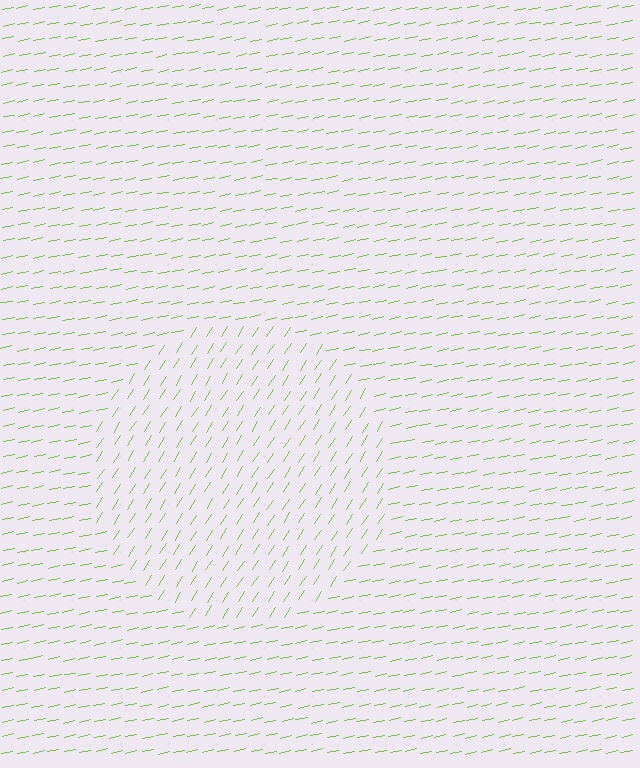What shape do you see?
I see a circle.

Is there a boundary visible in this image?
Yes, there is a texture boundary formed by a change in line orientation.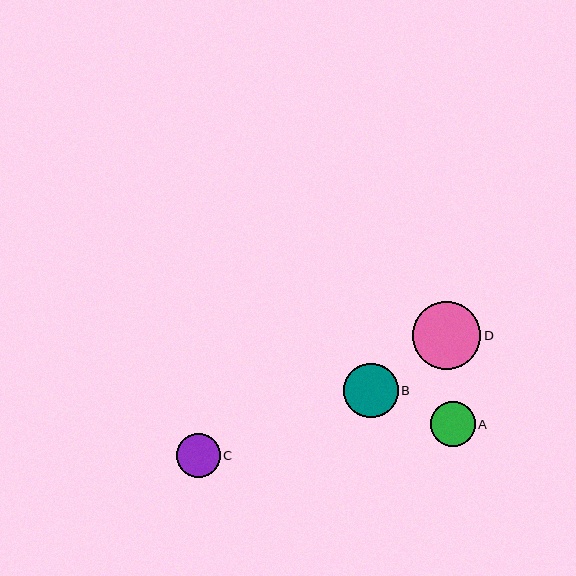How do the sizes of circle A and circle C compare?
Circle A and circle C are approximately the same size.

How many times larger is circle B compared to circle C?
Circle B is approximately 1.3 times the size of circle C.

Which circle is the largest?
Circle D is the largest with a size of approximately 68 pixels.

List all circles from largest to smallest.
From largest to smallest: D, B, A, C.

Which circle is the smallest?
Circle C is the smallest with a size of approximately 44 pixels.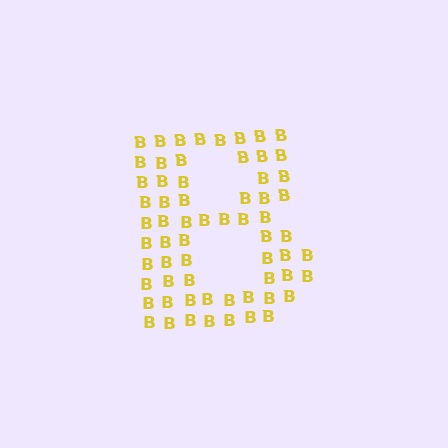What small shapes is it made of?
It is made of small letter B's.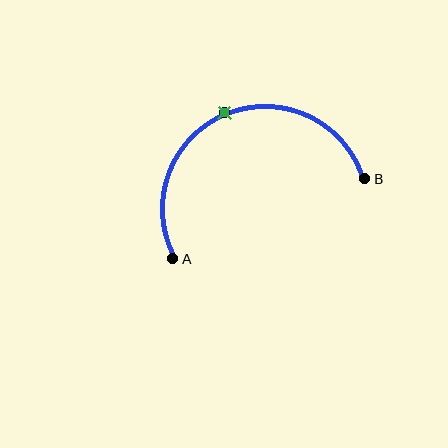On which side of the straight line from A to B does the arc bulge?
The arc bulges above the straight line connecting A and B.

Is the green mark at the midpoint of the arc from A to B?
Yes. The green mark lies on the arc at equal arc-length from both A and B — it is the arc midpoint.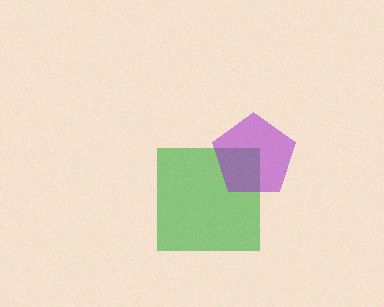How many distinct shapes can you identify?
There are 2 distinct shapes: a green square, a purple pentagon.